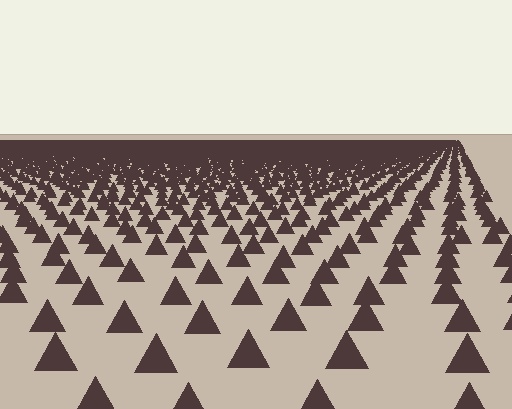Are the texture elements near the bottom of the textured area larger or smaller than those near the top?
Larger. Near the bottom, elements are closer to the viewer and appear at a bigger on-screen size.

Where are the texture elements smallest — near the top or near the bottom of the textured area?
Near the top.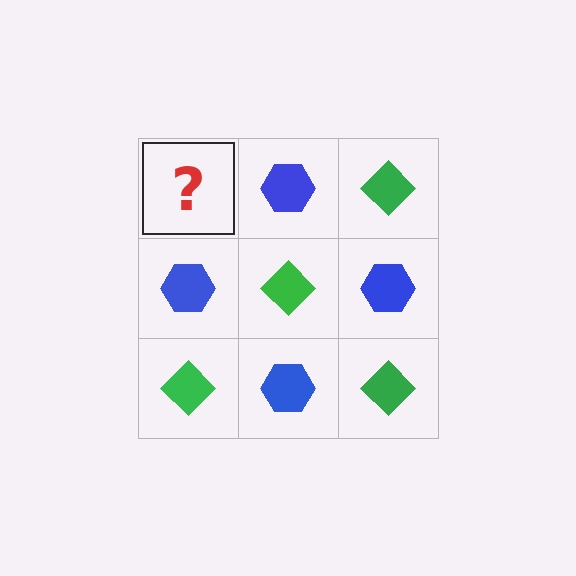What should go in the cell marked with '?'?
The missing cell should contain a green diamond.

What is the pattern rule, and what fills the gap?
The rule is that it alternates green diamond and blue hexagon in a checkerboard pattern. The gap should be filled with a green diamond.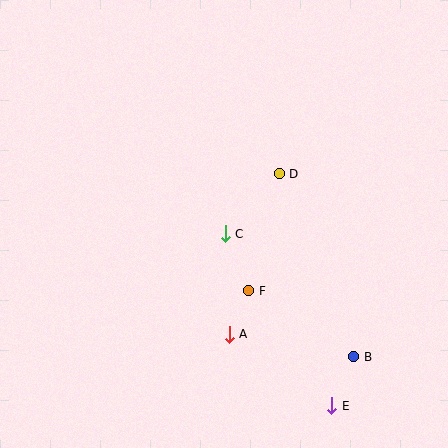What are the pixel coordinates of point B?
Point B is at (354, 356).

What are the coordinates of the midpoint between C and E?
The midpoint between C and E is at (279, 320).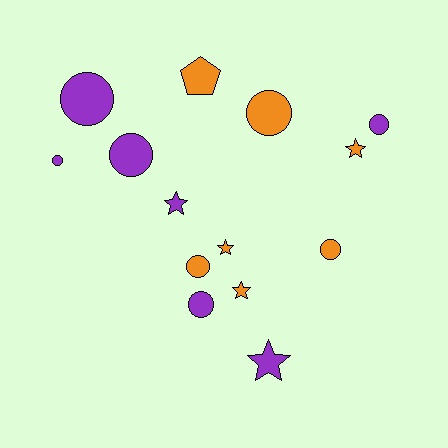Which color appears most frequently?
Purple, with 7 objects.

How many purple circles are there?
There are 5 purple circles.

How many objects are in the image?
There are 14 objects.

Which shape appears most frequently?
Circle, with 8 objects.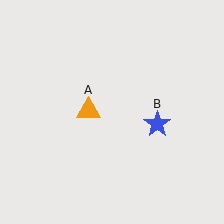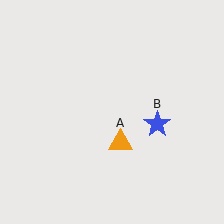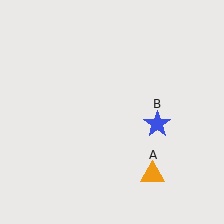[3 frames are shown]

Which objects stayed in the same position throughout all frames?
Blue star (object B) remained stationary.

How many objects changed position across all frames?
1 object changed position: orange triangle (object A).